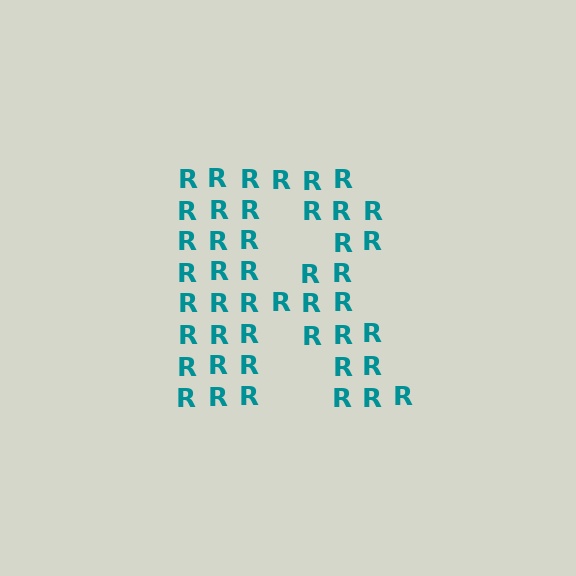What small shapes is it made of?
It is made of small letter R's.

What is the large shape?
The large shape is the letter R.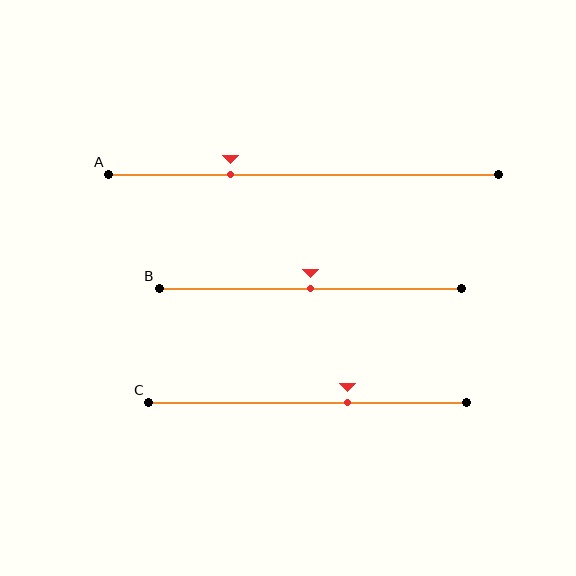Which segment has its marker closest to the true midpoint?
Segment B has its marker closest to the true midpoint.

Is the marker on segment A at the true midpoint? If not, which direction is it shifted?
No, the marker on segment A is shifted to the left by about 19% of the segment length.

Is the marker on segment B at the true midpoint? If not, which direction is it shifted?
Yes, the marker on segment B is at the true midpoint.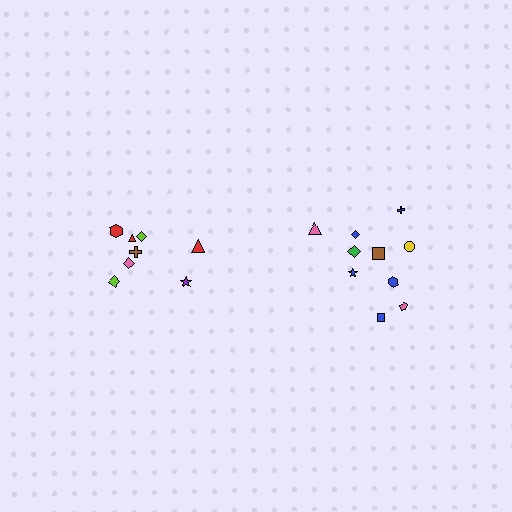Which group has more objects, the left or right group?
The right group.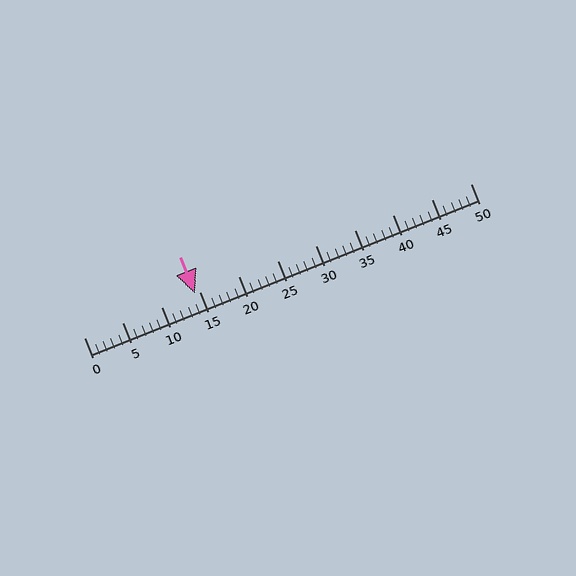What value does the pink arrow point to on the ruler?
The pink arrow points to approximately 14.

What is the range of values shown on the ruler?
The ruler shows values from 0 to 50.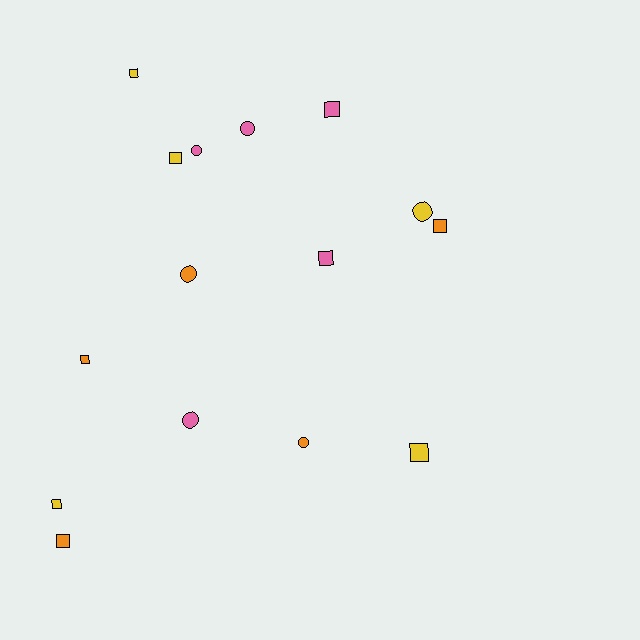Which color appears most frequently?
Yellow, with 5 objects.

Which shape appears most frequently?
Square, with 9 objects.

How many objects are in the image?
There are 15 objects.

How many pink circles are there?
There are 3 pink circles.